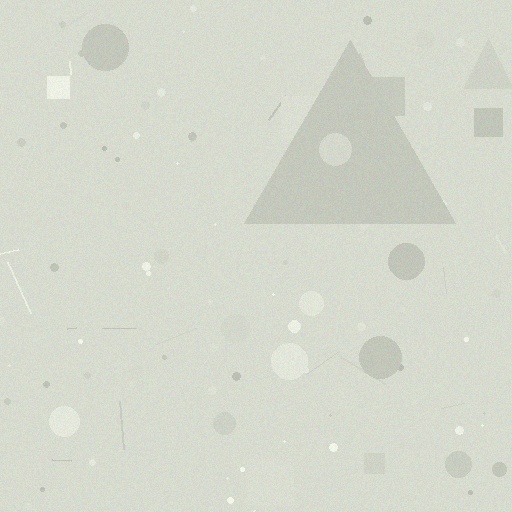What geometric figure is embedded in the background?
A triangle is embedded in the background.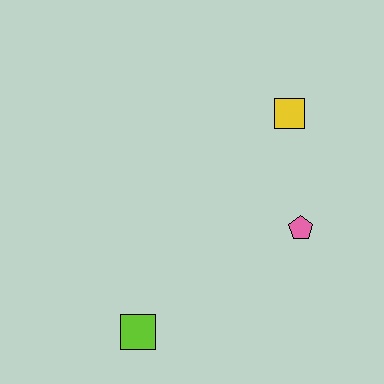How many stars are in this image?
There are no stars.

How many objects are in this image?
There are 3 objects.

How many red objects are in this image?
There are no red objects.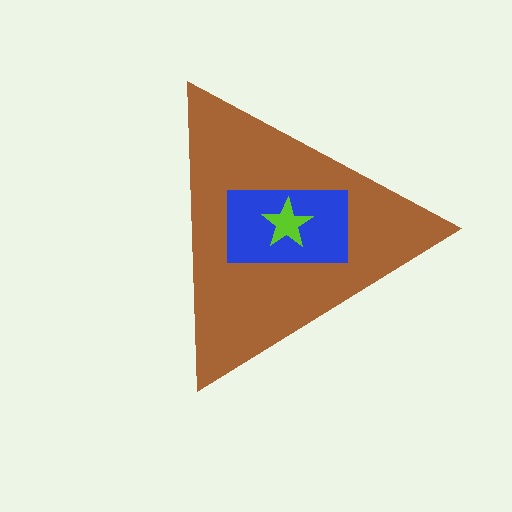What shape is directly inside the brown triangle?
The blue rectangle.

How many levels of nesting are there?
3.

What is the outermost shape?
The brown triangle.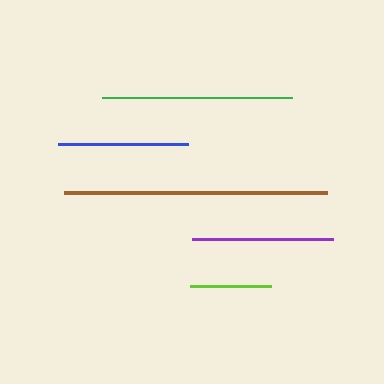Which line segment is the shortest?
The lime line is the shortest at approximately 80 pixels.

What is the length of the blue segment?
The blue segment is approximately 130 pixels long.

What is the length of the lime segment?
The lime segment is approximately 80 pixels long.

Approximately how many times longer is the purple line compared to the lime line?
The purple line is approximately 1.7 times the length of the lime line.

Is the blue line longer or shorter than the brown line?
The brown line is longer than the blue line.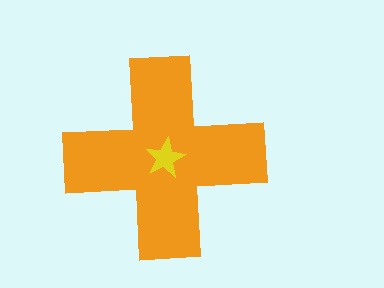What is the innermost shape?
The yellow star.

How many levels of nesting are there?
2.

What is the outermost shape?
The orange cross.